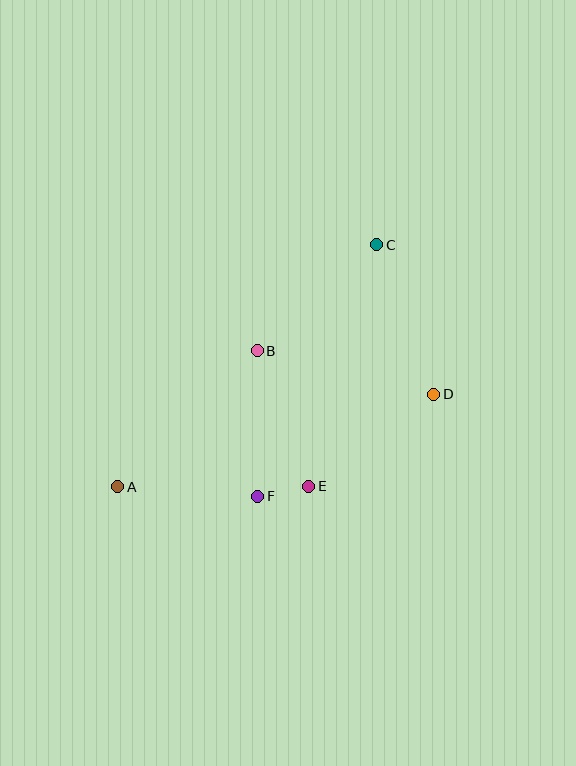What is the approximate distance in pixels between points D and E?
The distance between D and E is approximately 155 pixels.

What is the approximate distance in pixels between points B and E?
The distance between B and E is approximately 145 pixels.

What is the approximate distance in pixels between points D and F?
The distance between D and F is approximately 204 pixels.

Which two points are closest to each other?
Points E and F are closest to each other.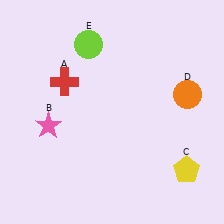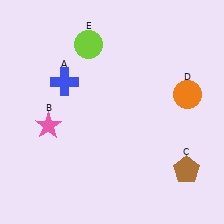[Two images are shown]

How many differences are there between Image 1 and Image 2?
There are 2 differences between the two images.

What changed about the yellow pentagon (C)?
In Image 1, C is yellow. In Image 2, it changed to brown.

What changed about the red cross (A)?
In Image 1, A is red. In Image 2, it changed to blue.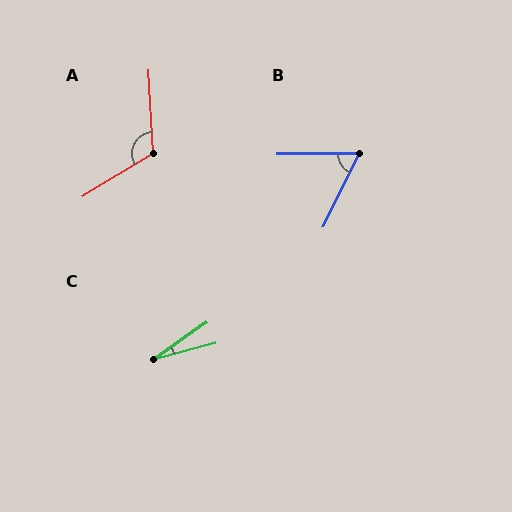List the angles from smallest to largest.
C (20°), B (63°), A (119°).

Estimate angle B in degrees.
Approximately 63 degrees.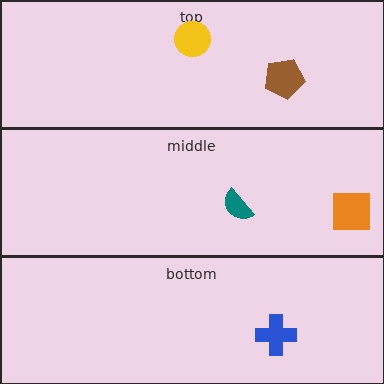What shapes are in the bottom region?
The blue cross.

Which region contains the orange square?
The middle region.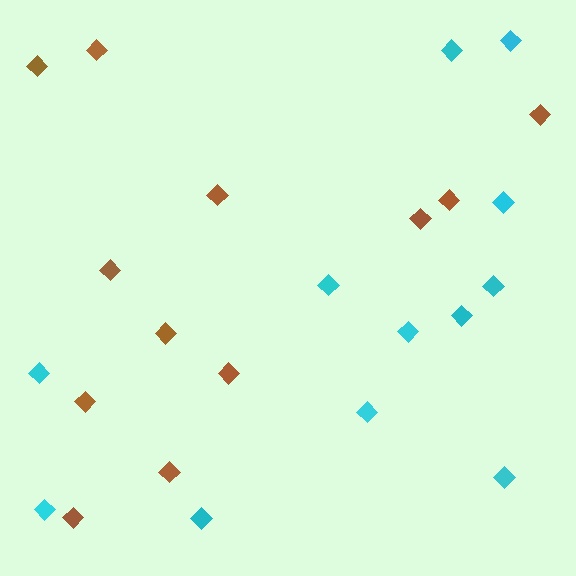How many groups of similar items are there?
There are 2 groups: one group of brown diamonds (12) and one group of cyan diamonds (12).